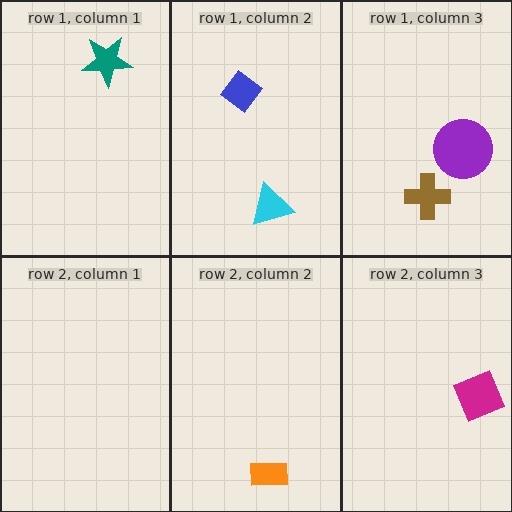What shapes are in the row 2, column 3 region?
The magenta square.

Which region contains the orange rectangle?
The row 2, column 2 region.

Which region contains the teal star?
The row 1, column 1 region.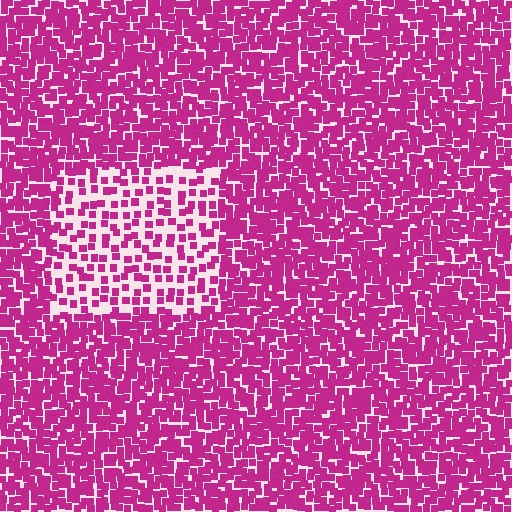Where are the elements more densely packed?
The elements are more densely packed outside the rectangle boundary.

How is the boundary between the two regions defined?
The boundary is defined by a change in element density (approximately 2.2x ratio). All elements are the same color, size, and shape.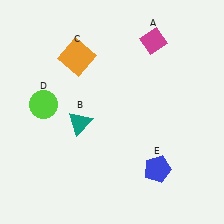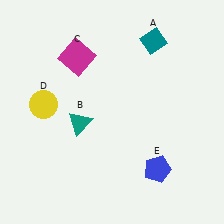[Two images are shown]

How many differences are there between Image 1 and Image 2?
There are 3 differences between the two images.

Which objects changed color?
A changed from magenta to teal. C changed from orange to magenta. D changed from lime to yellow.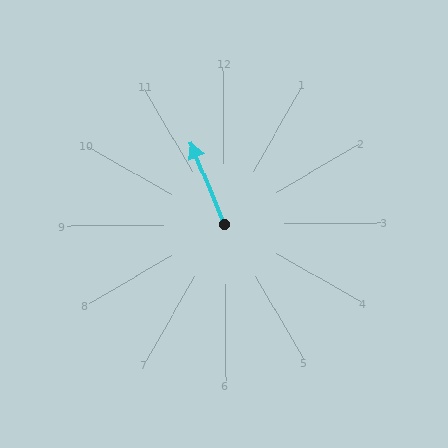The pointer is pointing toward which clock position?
Roughly 11 o'clock.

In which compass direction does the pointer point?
North.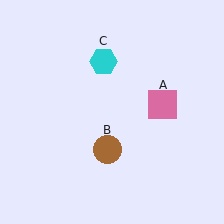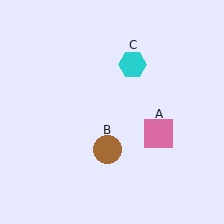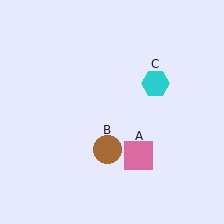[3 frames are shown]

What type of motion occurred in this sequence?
The pink square (object A), cyan hexagon (object C) rotated clockwise around the center of the scene.